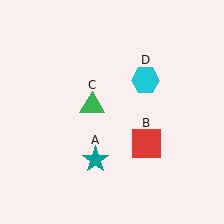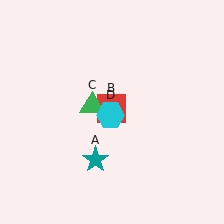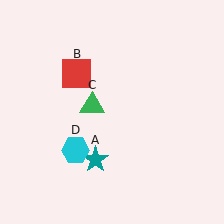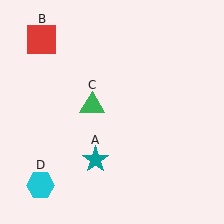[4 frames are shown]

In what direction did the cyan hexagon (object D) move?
The cyan hexagon (object D) moved down and to the left.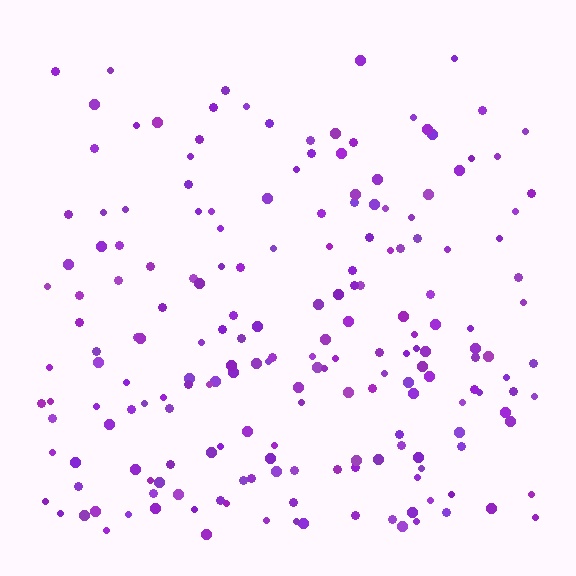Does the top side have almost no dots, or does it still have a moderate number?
Still a moderate number, just noticeably fewer than the bottom.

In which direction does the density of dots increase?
From top to bottom, with the bottom side densest.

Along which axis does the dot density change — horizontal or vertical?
Vertical.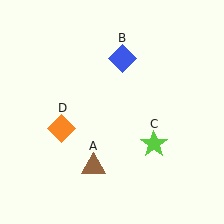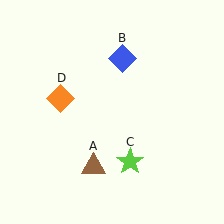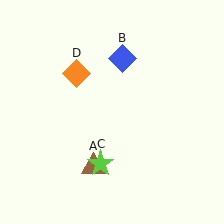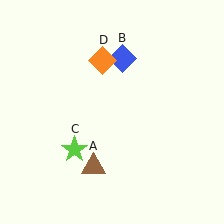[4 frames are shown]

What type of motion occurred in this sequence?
The lime star (object C), orange diamond (object D) rotated clockwise around the center of the scene.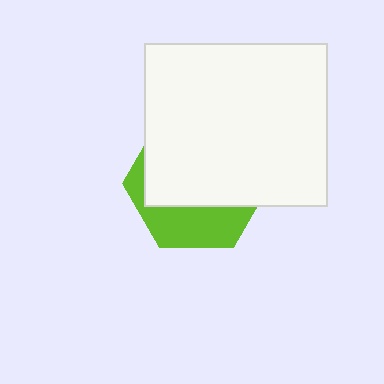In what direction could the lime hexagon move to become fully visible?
The lime hexagon could move down. That would shift it out from behind the white rectangle entirely.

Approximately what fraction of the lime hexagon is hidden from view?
Roughly 67% of the lime hexagon is hidden behind the white rectangle.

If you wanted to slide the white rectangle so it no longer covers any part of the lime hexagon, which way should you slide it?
Slide it up — that is the most direct way to separate the two shapes.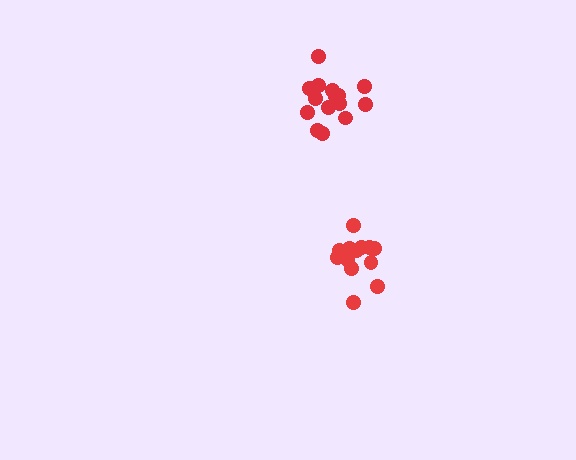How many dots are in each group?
Group 1: 15 dots, Group 2: 13 dots (28 total).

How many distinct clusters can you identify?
There are 2 distinct clusters.